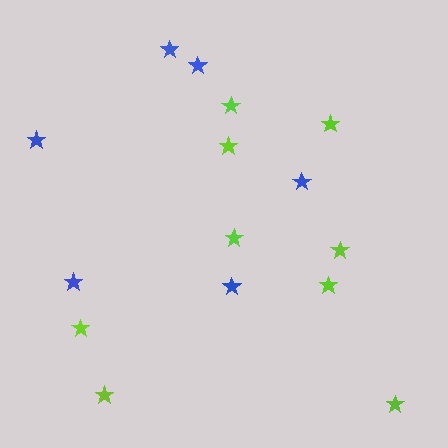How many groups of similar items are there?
There are 2 groups: one group of lime stars (9) and one group of blue stars (6).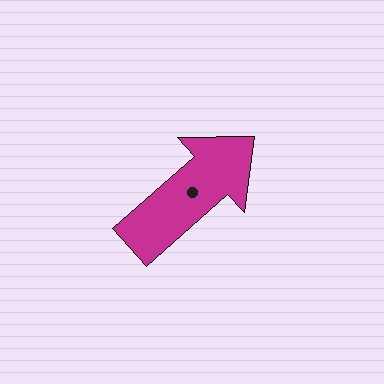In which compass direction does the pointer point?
Northeast.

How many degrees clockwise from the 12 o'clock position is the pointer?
Approximately 48 degrees.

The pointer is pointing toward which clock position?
Roughly 2 o'clock.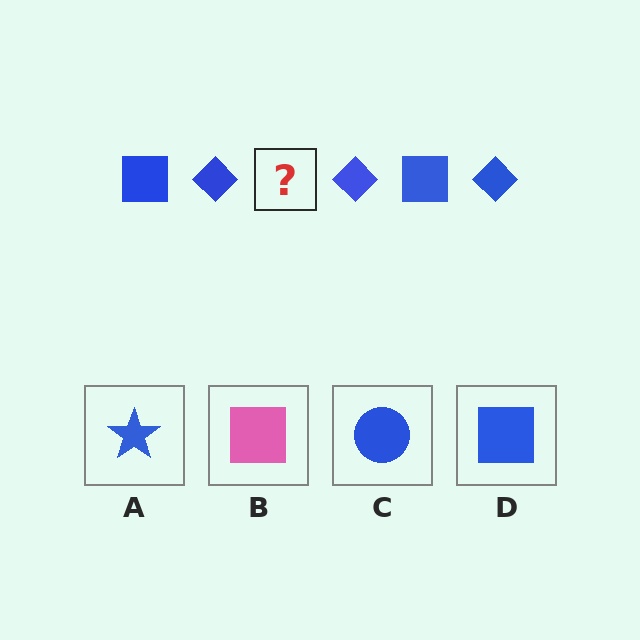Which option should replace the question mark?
Option D.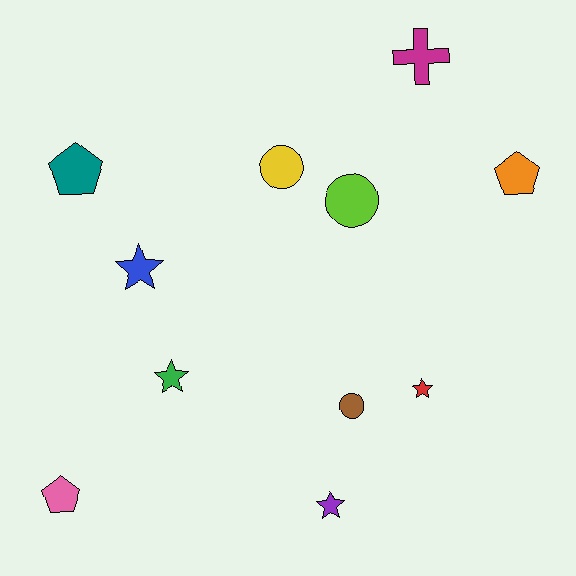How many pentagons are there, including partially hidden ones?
There are 3 pentagons.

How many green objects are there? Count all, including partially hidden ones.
There is 1 green object.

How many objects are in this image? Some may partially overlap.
There are 11 objects.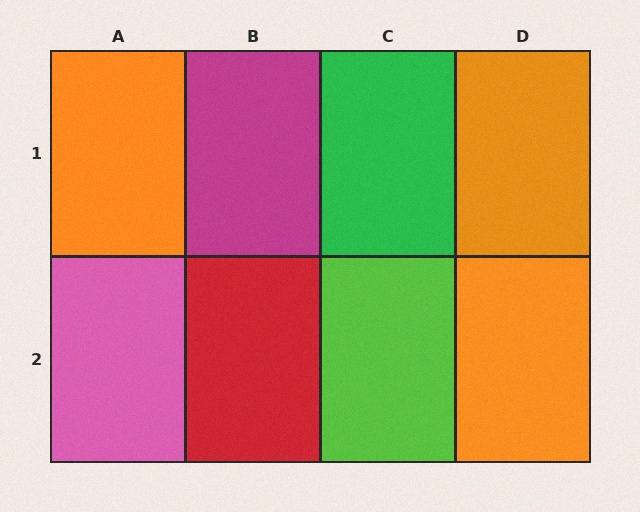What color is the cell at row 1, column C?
Green.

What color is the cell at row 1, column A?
Orange.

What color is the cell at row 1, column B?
Magenta.